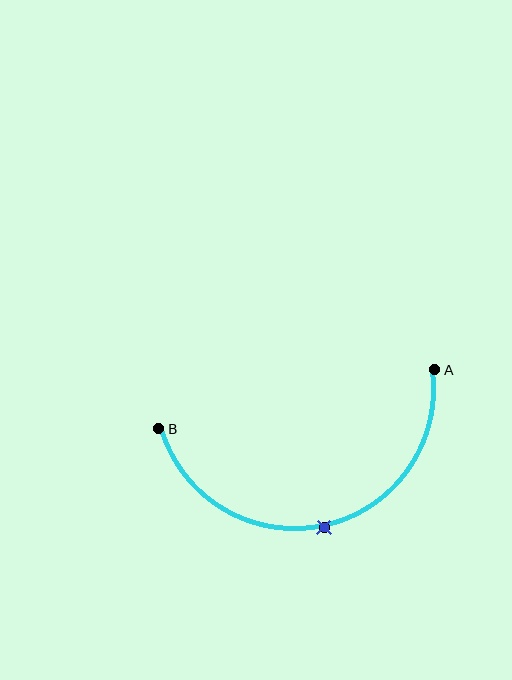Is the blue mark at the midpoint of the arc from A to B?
Yes. The blue mark lies on the arc at equal arc-length from both A and B — it is the arc midpoint.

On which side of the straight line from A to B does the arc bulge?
The arc bulges below the straight line connecting A and B.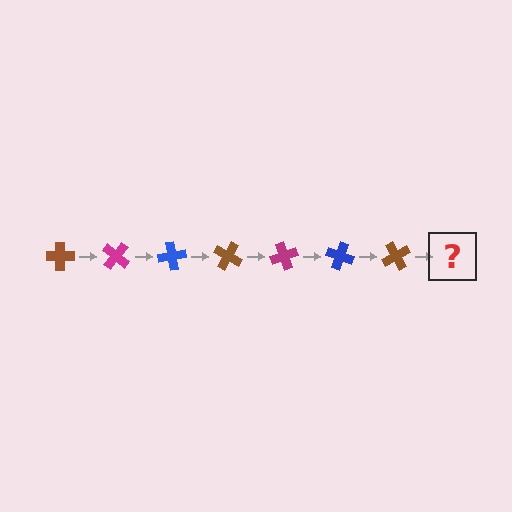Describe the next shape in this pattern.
It should be a magenta cross, rotated 280 degrees from the start.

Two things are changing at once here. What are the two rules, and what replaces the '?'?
The two rules are that it rotates 40 degrees each step and the color cycles through brown, magenta, and blue. The '?' should be a magenta cross, rotated 280 degrees from the start.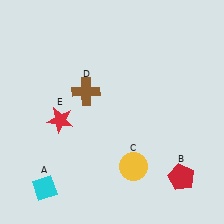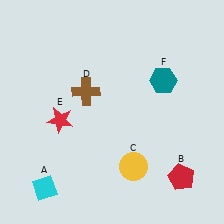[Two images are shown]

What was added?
A teal hexagon (F) was added in Image 2.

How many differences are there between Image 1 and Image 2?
There is 1 difference between the two images.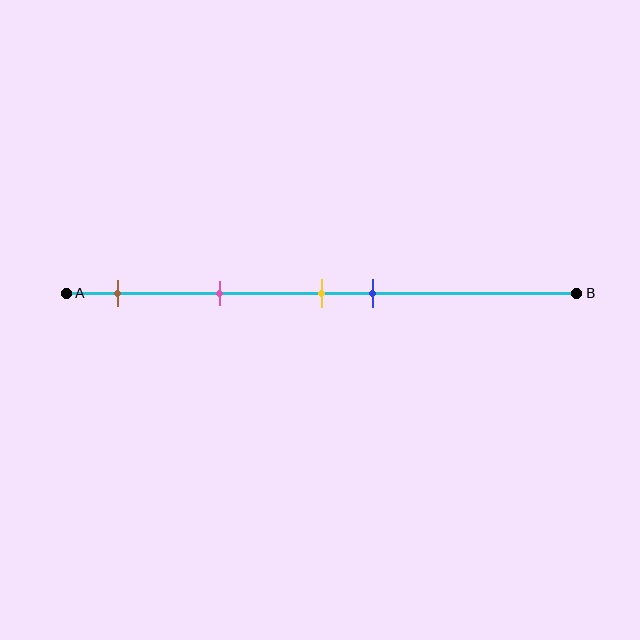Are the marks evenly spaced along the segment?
No, the marks are not evenly spaced.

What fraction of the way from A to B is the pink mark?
The pink mark is approximately 30% (0.3) of the way from A to B.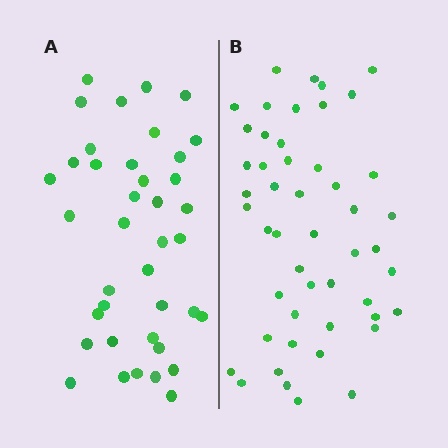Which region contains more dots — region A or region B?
Region B (the right region) has more dots.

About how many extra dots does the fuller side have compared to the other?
Region B has roughly 10 or so more dots than region A.